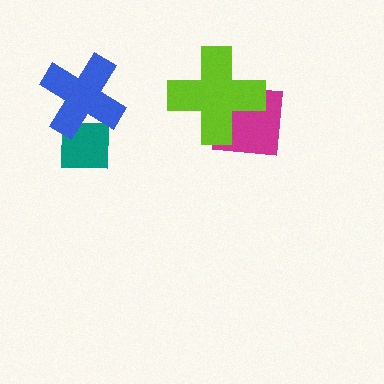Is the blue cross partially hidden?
No, no other shape covers it.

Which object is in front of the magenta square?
The lime cross is in front of the magenta square.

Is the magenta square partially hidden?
Yes, it is partially covered by another shape.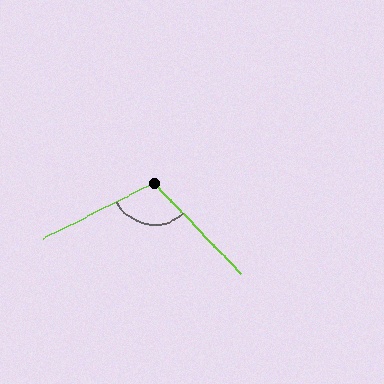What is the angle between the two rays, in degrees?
Approximately 108 degrees.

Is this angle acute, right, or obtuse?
It is obtuse.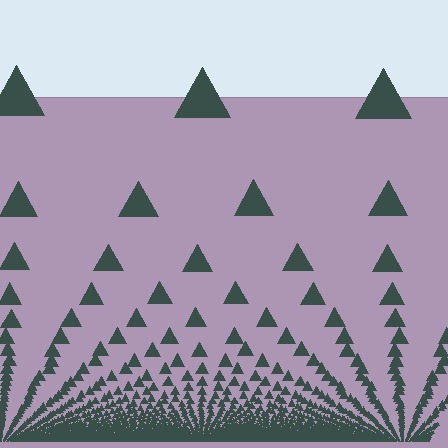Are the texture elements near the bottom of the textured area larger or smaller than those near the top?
Smaller. The gradient is inverted — elements near the bottom are smaller and denser.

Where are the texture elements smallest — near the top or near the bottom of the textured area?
Near the bottom.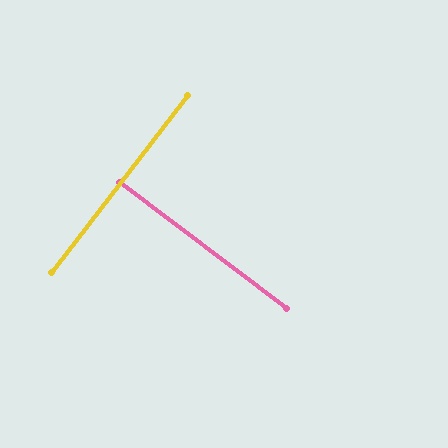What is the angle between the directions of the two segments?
Approximately 89 degrees.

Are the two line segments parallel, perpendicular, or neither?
Perpendicular — they meet at approximately 89°.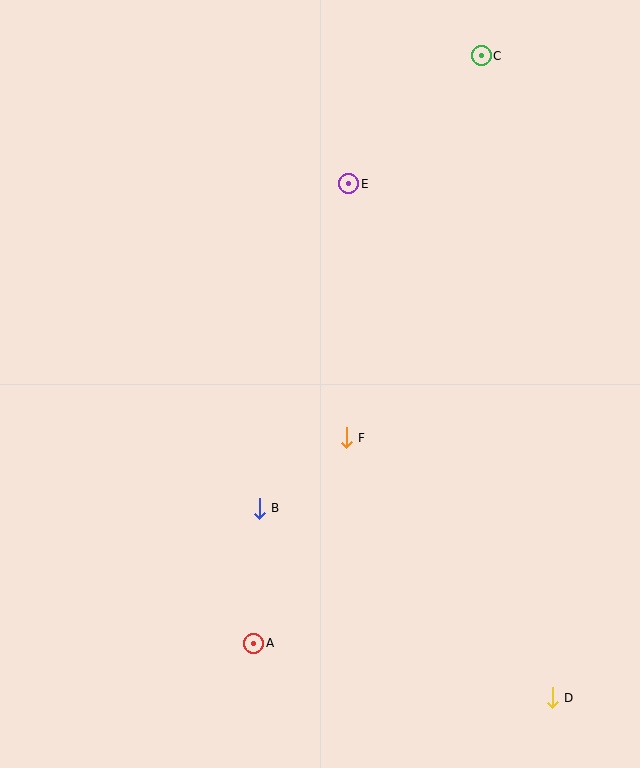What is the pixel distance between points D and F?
The distance between D and F is 332 pixels.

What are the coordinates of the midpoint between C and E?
The midpoint between C and E is at (415, 120).